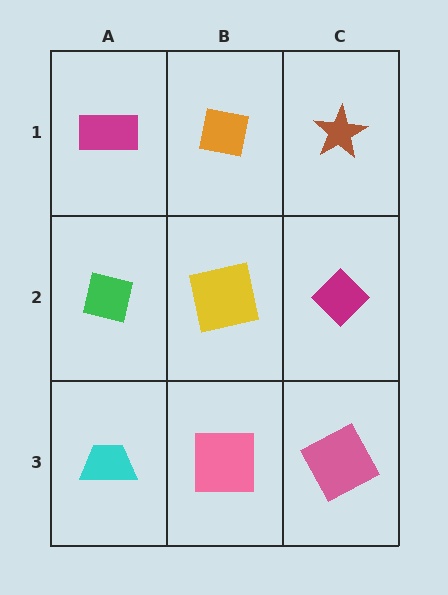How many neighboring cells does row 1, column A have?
2.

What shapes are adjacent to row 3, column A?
A green square (row 2, column A), a pink square (row 3, column B).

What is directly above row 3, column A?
A green square.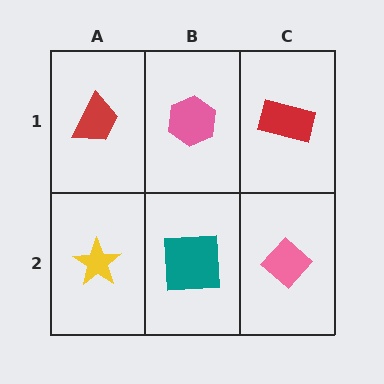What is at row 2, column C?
A pink diamond.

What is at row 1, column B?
A pink hexagon.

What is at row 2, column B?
A teal square.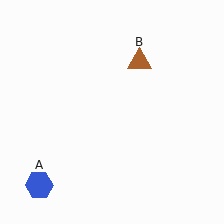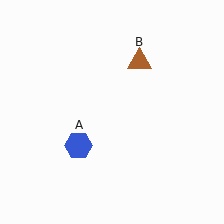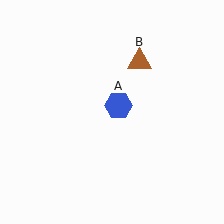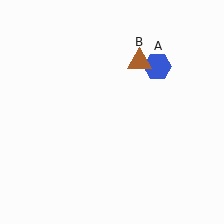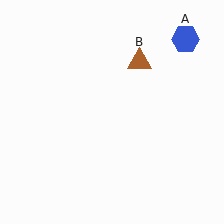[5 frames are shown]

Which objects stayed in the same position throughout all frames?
Brown triangle (object B) remained stationary.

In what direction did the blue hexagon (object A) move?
The blue hexagon (object A) moved up and to the right.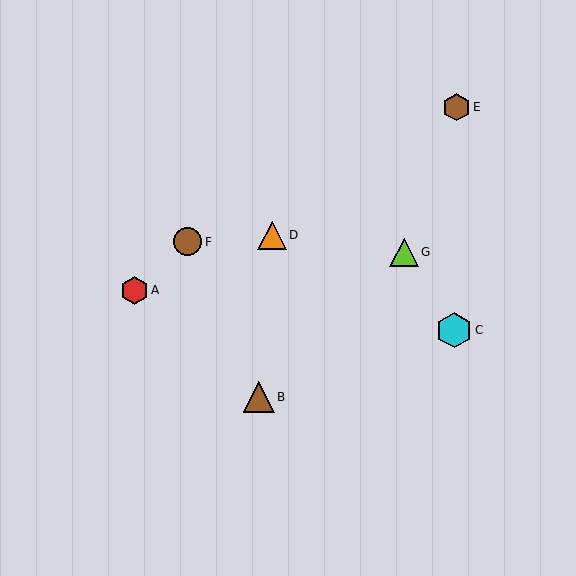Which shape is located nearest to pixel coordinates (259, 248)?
The orange triangle (labeled D) at (272, 235) is nearest to that location.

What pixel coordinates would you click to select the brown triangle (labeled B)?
Click at (259, 397) to select the brown triangle B.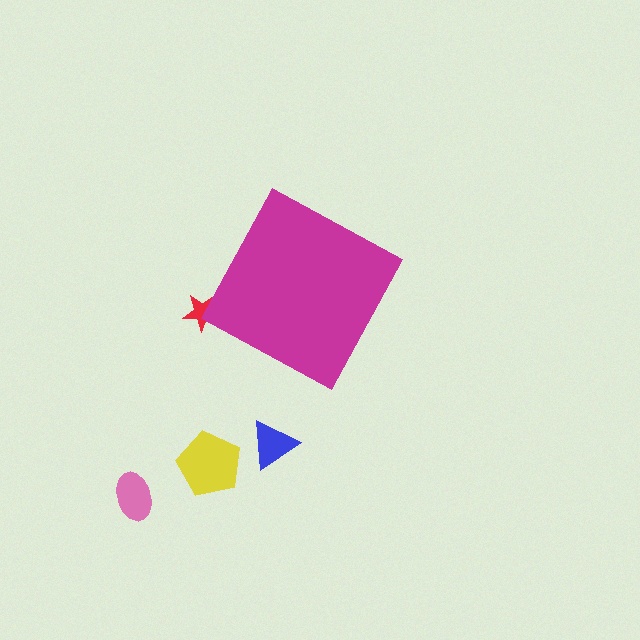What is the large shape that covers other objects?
A magenta diamond.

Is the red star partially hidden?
Yes, the red star is partially hidden behind the magenta diamond.